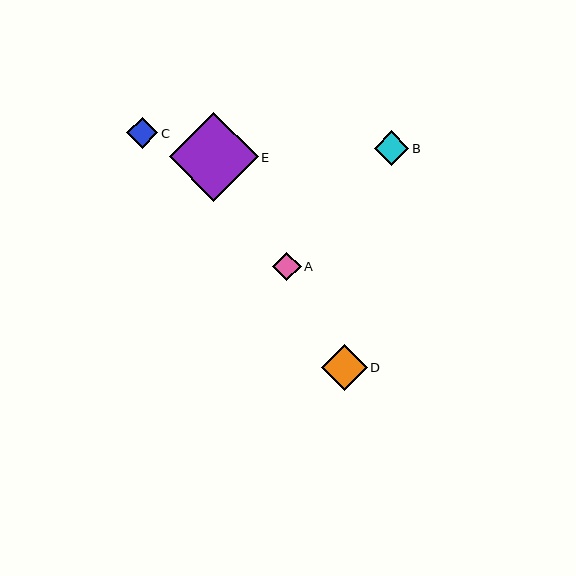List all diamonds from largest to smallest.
From largest to smallest: E, D, B, C, A.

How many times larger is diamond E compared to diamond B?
Diamond E is approximately 2.5 times the size of diamond B.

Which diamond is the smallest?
Diamond A is the smallest with a size of approximately 28 pixels.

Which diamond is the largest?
Diamond E is the largest with a size of approximately 89 pixels.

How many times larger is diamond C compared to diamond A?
Diamond C is approximately 1.1 times the size of diamond A.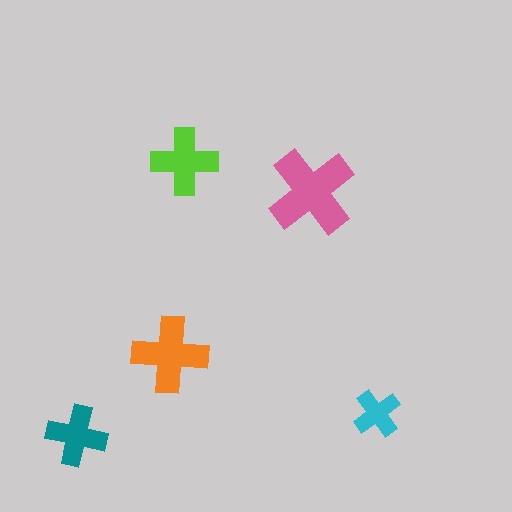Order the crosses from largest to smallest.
the pink one, the orange one, the lime one, the teal one, the cyan one.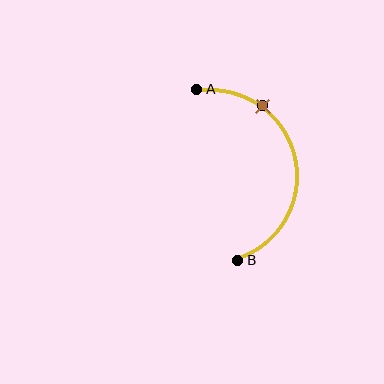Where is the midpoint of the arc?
The arc midpoint is the point on the curve farthest from the straight line joining A and B. It sits to the right of that line.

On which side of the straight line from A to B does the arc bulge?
The arc bulges to the right of the straight line connecting A and B.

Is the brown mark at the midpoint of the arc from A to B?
No. The brown mark lies on the arc but is closer to endpoint A. The arc midpoint would be at the point on the curve equidistant along the arc from both A and B.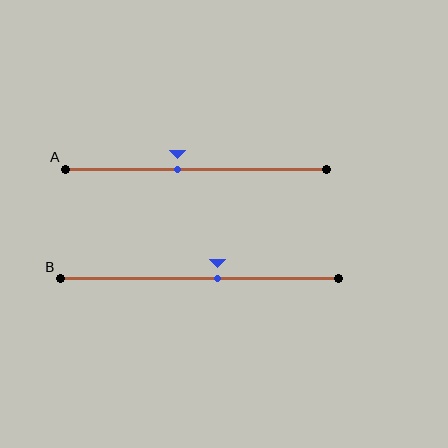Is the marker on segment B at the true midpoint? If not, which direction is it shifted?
No, the marker on segment B is shifted to the right by about 7% of the segment length.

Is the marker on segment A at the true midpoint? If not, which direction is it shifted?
No, the marker on segment A is shifted to the left by about 7% of the segment length.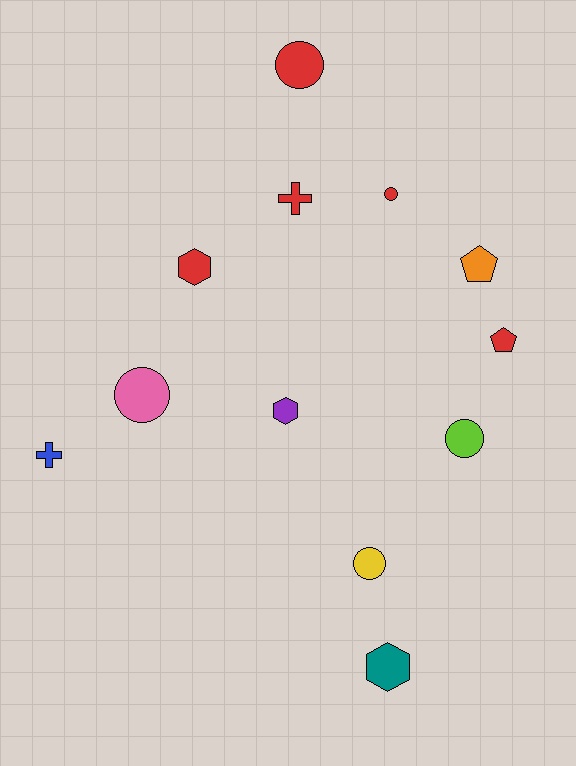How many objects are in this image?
There are 12 objects.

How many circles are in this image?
There are 5 circles.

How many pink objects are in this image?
There is 1 pink object.